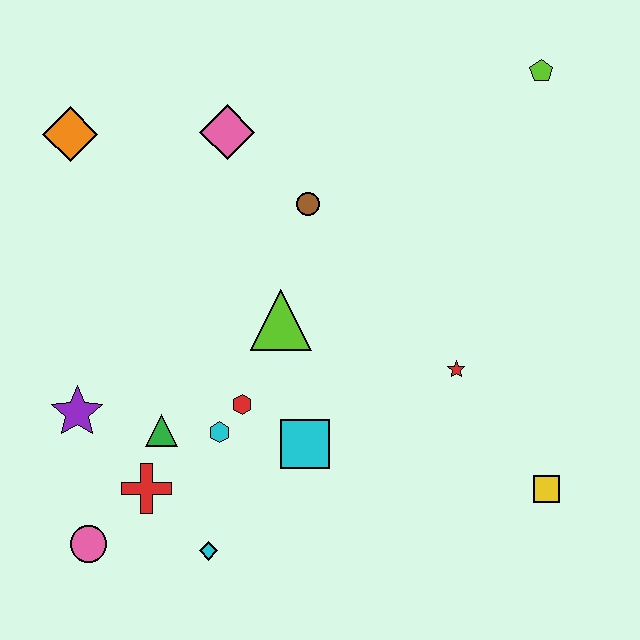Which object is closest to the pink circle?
The red cross is closest to the pink circle.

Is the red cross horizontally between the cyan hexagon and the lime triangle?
No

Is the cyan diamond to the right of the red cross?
Yes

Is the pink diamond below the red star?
No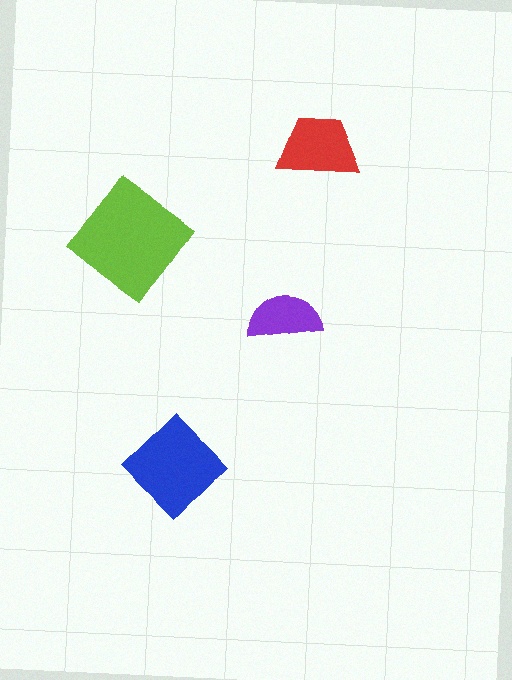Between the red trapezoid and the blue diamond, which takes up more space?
The blue diamond.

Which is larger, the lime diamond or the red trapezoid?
The lime diamond.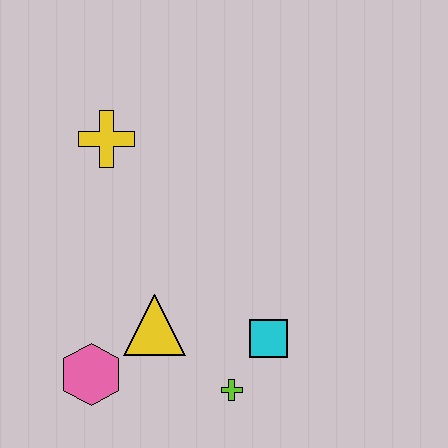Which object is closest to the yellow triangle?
The pink hexagon is closest to the yellow triangle.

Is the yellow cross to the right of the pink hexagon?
Yes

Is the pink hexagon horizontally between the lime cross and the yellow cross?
No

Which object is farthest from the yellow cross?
The lime cross is farthest from the yellow cross.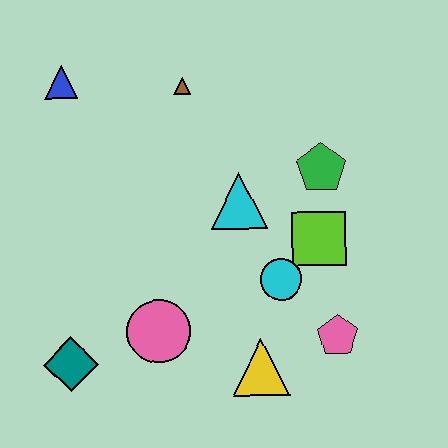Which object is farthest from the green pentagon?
The teal diamond is farthest from the green pentagon.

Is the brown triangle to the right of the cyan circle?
No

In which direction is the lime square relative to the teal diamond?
The lime square is to the right of the teal diamond.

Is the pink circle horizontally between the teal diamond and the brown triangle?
Yes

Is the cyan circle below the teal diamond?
No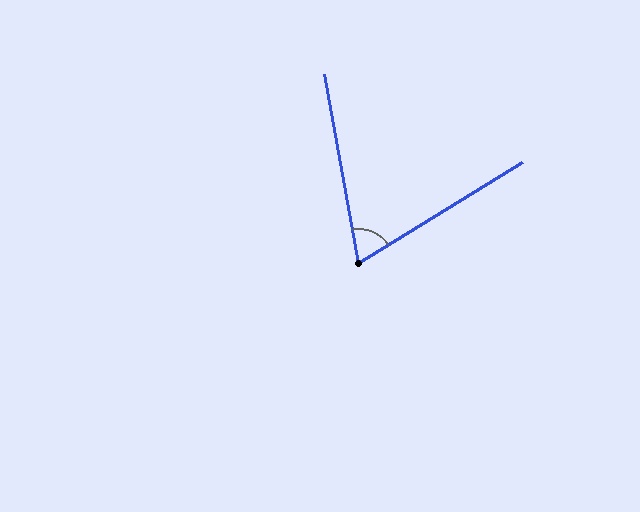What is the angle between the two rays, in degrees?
Approximately 69 degrees.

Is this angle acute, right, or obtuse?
It is acute.